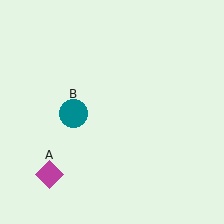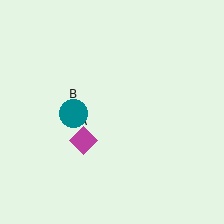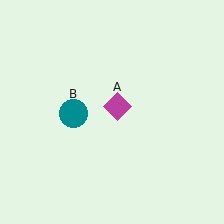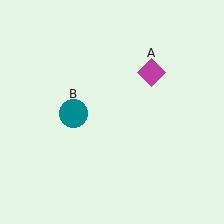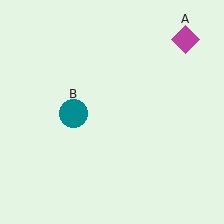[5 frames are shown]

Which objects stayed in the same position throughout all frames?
Teal circle (object B) remained stationary.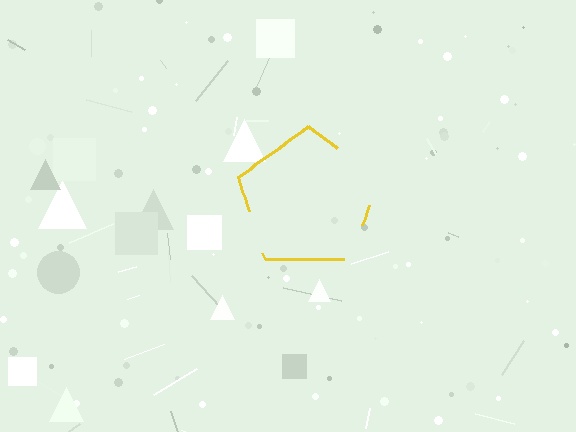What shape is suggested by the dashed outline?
The dashed outline suggests a pentagon.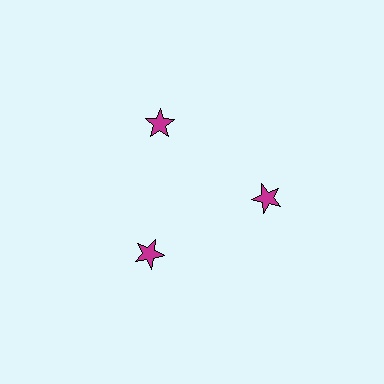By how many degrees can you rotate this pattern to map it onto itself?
The pattern maps onto itself every 120 degrees of rotation.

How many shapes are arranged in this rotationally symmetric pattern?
There are 3 shapes, arranged in 3 groups of 1.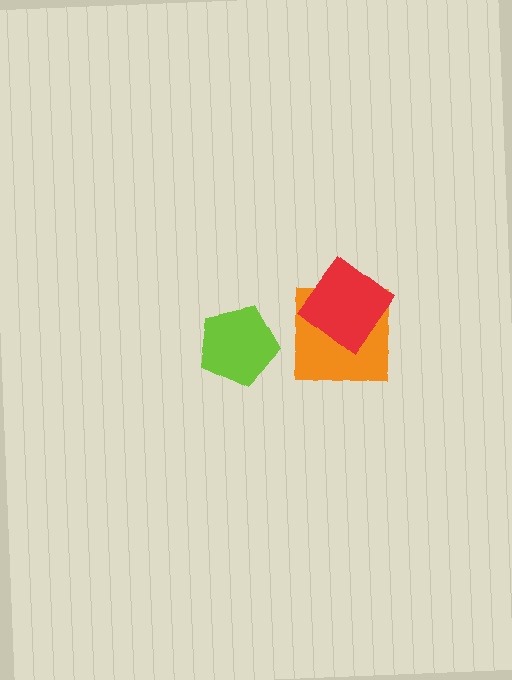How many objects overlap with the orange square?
1 object overlaps with the orange square.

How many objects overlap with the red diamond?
1 object overlaps with the red diamond.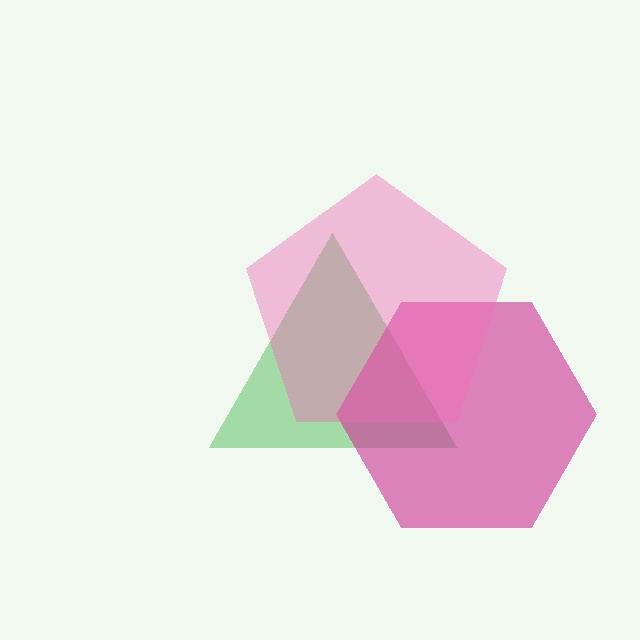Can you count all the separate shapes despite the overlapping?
Yes, there are 3 separate shapes.